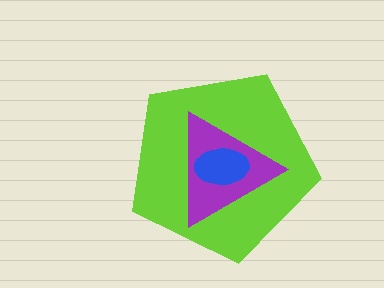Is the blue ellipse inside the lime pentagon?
Yes.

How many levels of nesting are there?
3.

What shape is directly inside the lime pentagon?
The purple triangle.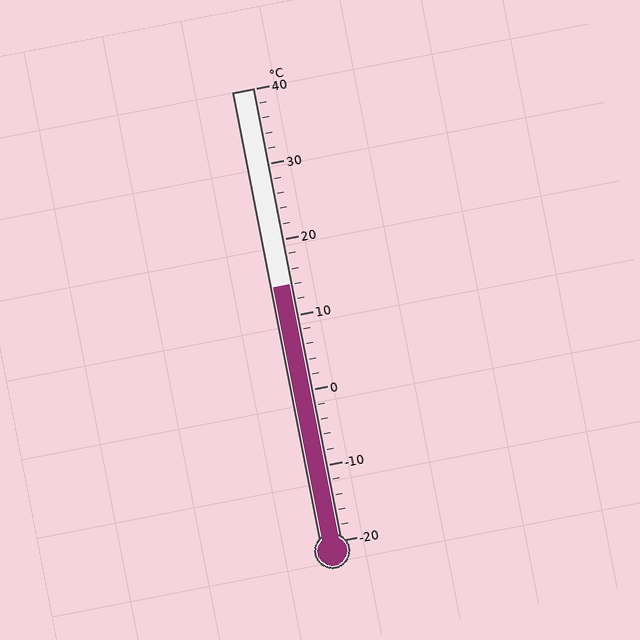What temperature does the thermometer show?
The thermometer shows approximately 14°C.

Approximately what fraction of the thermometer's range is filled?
The thermometer is filled to approximately 55% of its range.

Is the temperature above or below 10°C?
The temperature is above 10°C.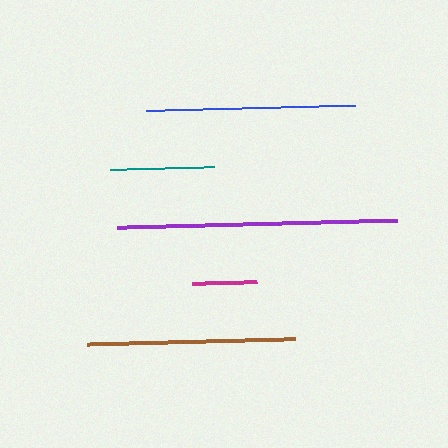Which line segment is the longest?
The purple line is the longest at approximately 280 pixels.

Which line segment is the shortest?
The magenta line is the shortest at approximately 65 pixels.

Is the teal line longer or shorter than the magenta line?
The teal line is longer than the magenta line.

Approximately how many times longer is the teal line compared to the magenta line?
The teal line is approximately 1.6 times the length of the magenta line.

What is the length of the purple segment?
The purple segment is approximately 280 pixels long.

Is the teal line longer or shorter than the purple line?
The purple line is longer than the teal line.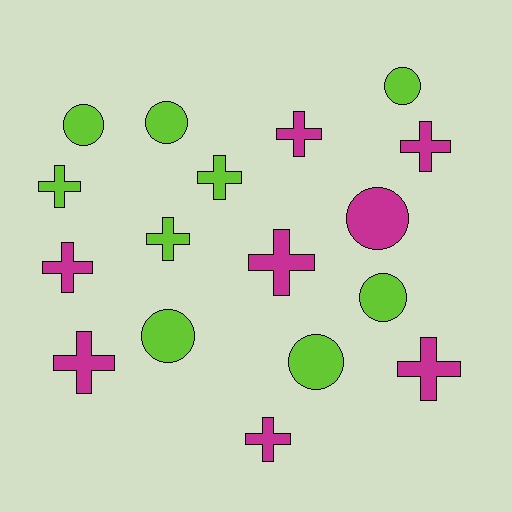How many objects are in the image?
There are 17 objects.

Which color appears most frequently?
Lime, with 9 objects.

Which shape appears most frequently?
Cross, with 10 objects.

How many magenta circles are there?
There is 1 magenta circle.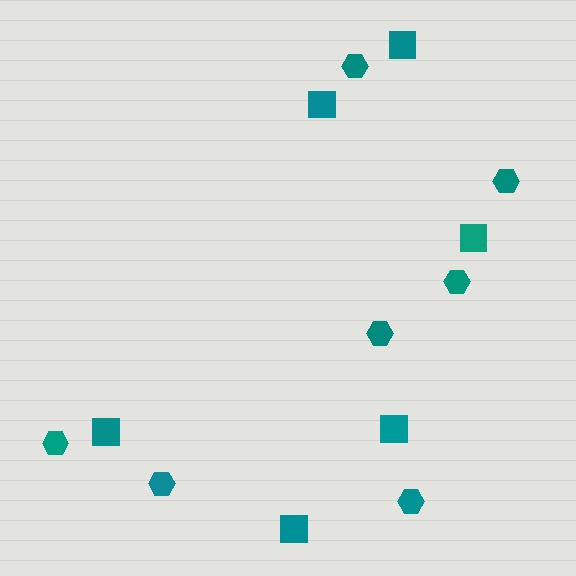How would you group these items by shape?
There are 2 groups: one group of squares (6) and one group of hexagons (7).